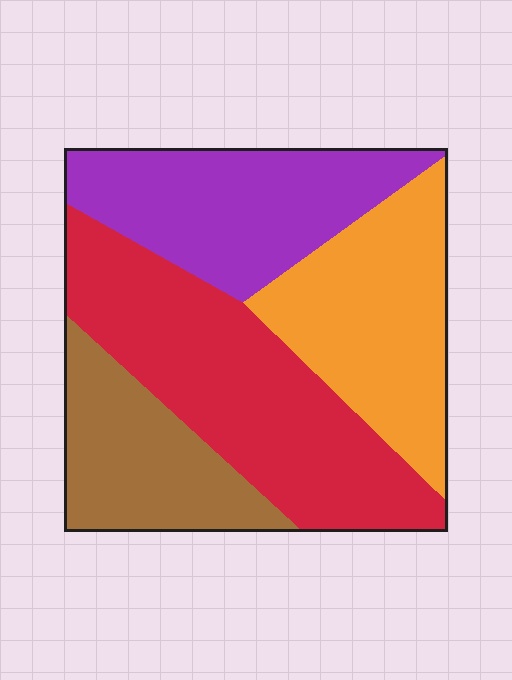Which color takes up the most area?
Red, at roughly 35%.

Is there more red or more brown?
Red.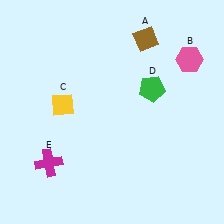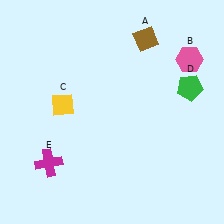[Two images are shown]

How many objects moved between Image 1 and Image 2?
1 object moved between the two images.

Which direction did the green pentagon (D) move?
The green pentagon (D) moved right.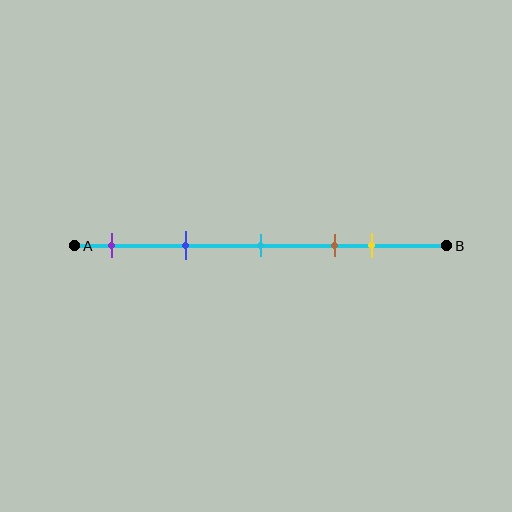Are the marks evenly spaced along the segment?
No, the marks are not evenly spaced.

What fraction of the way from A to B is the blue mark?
The blue mark is approximately 30% (0.3) of the way from A to B.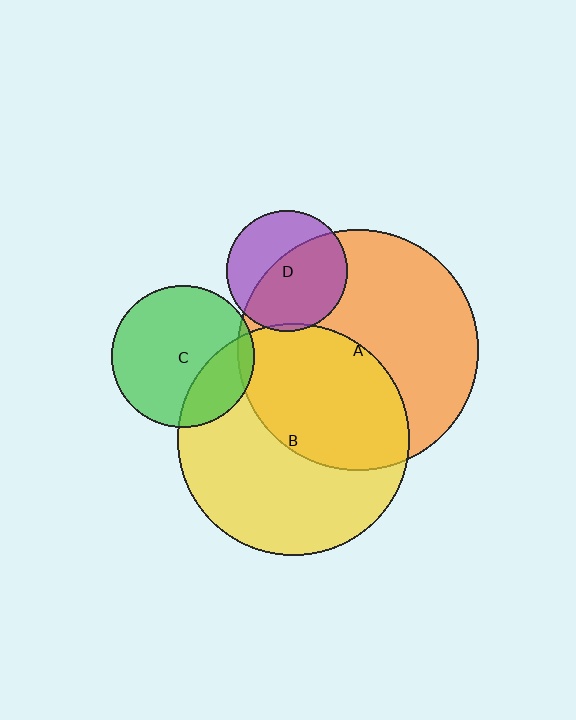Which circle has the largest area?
Circle A (orange).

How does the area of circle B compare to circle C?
Approximately 2.6 times.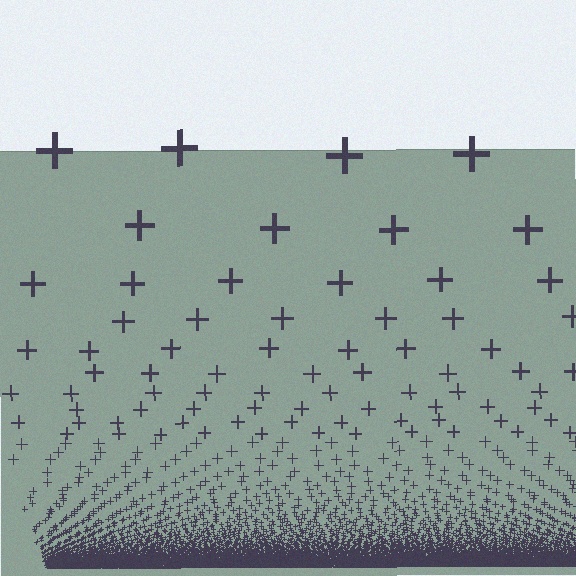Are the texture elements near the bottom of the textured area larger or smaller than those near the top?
Smaller. The gradient is inverted — elements near the bottom are smaller and denser.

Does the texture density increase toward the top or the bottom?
Density increases toward the bottom.